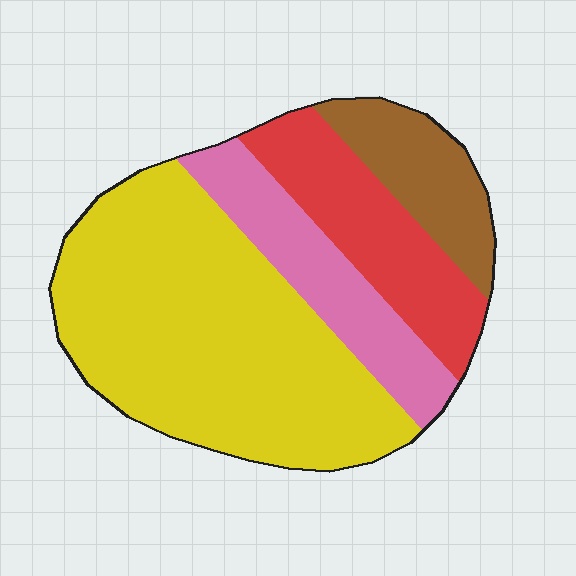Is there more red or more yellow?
Yellow.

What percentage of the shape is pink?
Pink covers roughly 15% of the shape.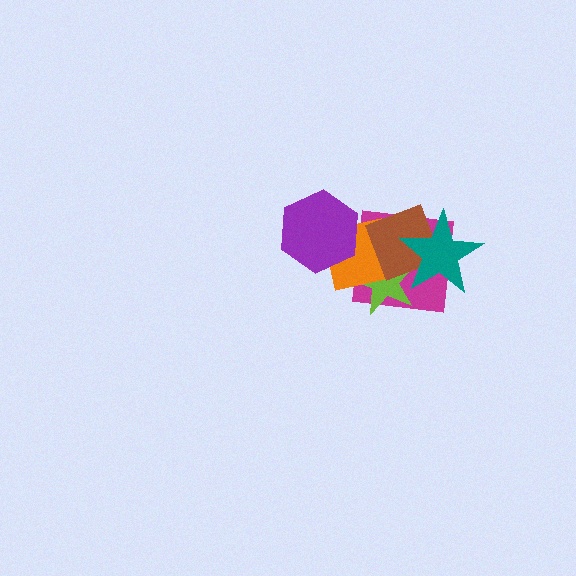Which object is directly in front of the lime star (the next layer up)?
The orange square is directly in front of the lime star.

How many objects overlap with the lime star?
4 objects overlap with the lime star.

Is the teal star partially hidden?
No, no other shape covers it.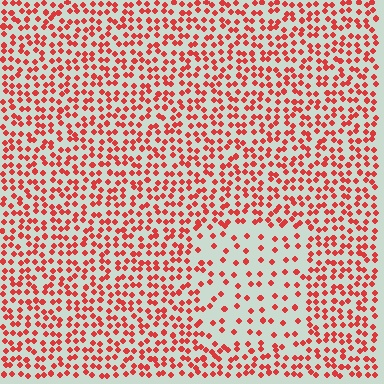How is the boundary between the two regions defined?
The boundary is defined by a change in element density (approximately 2.3x ratio). All elements are the same color, size, and shape.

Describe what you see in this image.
The image contains small red elements arranged at two different densities. A rectangle-shaped region is visible where the elements are less densely packed than the surrounding area.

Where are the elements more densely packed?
The elements are more densely packed outside the rectangle boundary.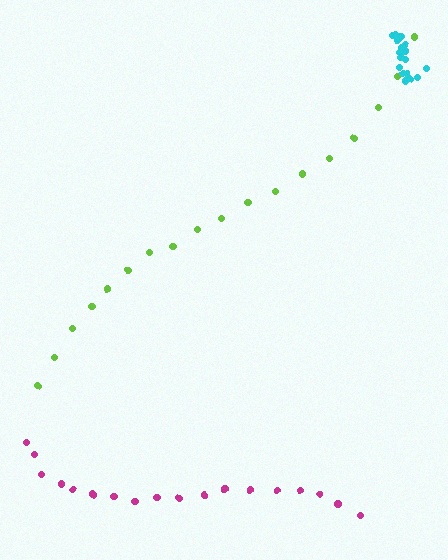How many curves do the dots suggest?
There are 3 distinct paths.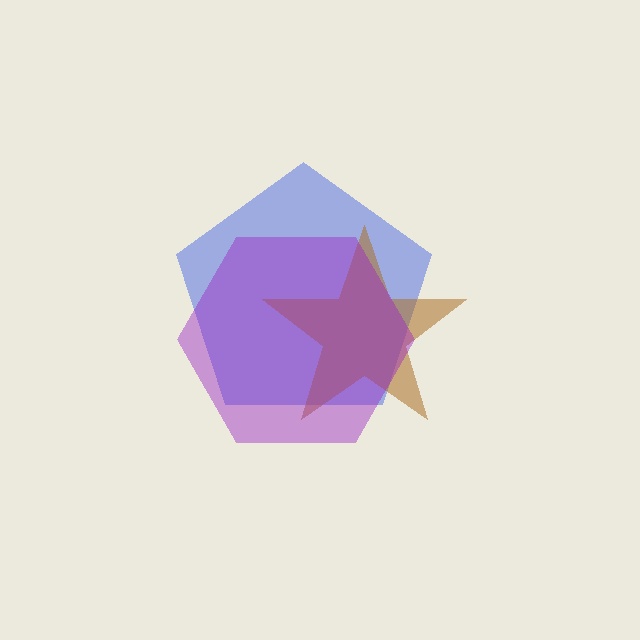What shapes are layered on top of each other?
The layered shapes are: a blue pentagon, a brown star, a purple hexagon.